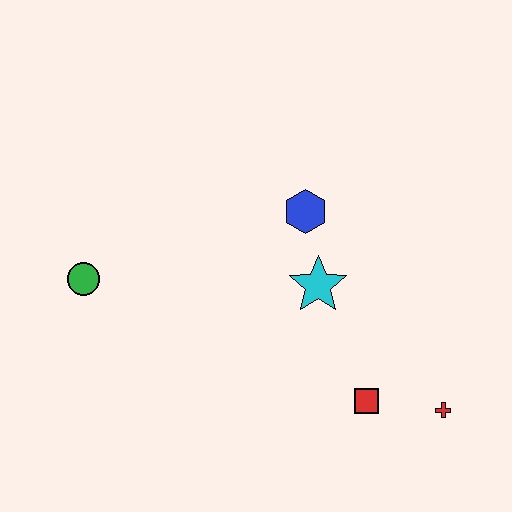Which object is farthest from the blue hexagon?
The red cross is farthest from the blue hexagon.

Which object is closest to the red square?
The red cross is closest to the red square.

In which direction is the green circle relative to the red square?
The green circle is to the left of the red square.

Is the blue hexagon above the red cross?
Yes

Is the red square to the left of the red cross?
Yes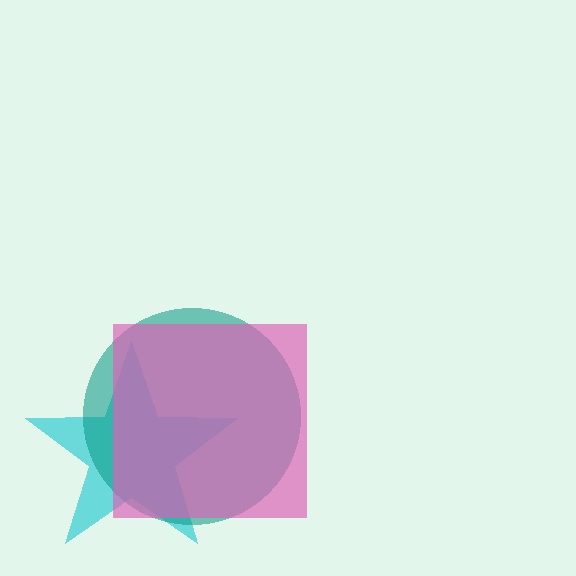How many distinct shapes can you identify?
There are 3 distinct shapes: a cyan star, a teal circle, a pink square.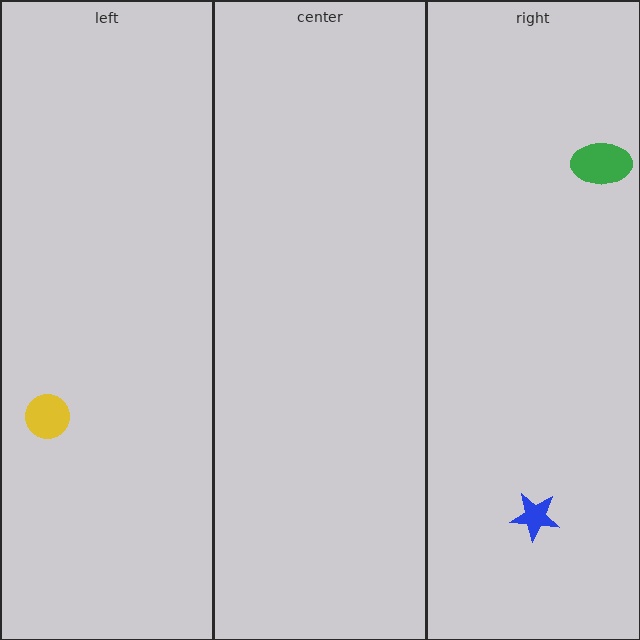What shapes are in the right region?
The blue star, the green ellipse.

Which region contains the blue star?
The right region.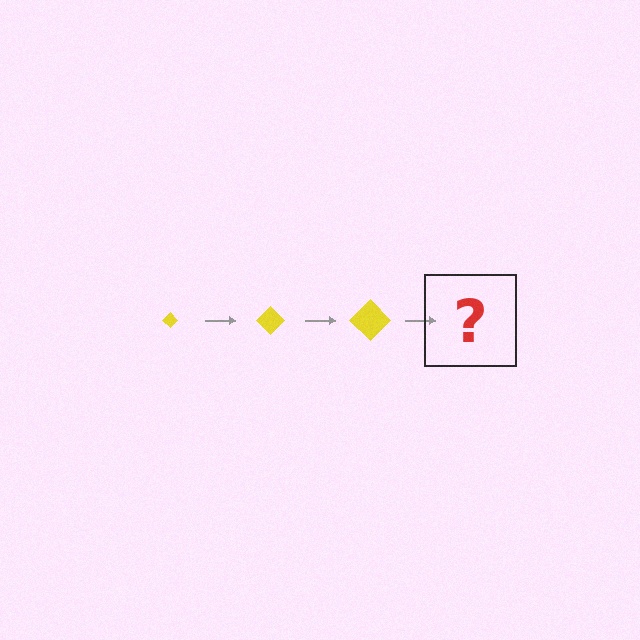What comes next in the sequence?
The next element should be a yellow diamond, larger than the previous one.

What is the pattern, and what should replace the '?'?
The pattern is that the diamond gets progressively larger each step. The '?' should be a yellow diamond, larger than the previous one.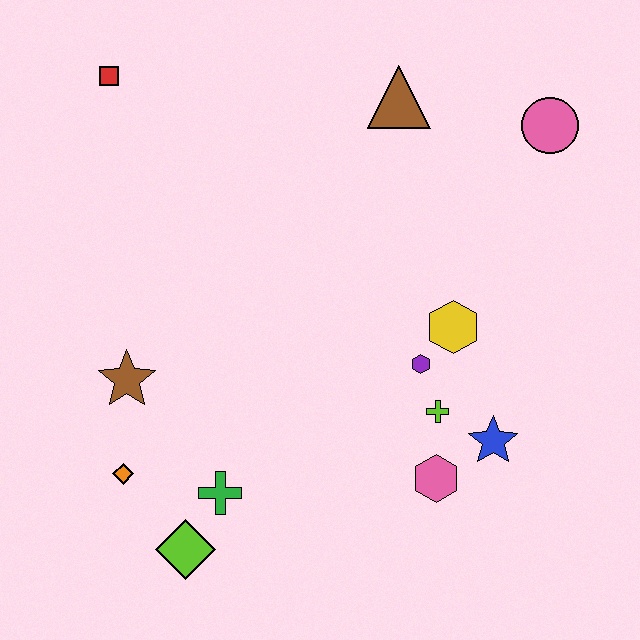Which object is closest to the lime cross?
The purple hexagon is closest to the lime cross.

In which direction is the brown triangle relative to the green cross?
The brown triangle is above the green cross.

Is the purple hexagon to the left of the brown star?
No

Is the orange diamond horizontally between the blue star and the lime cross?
No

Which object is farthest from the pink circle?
The lime diamond is farthest from the pink circle.